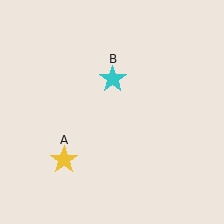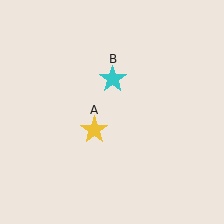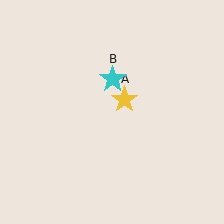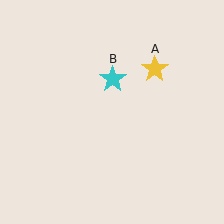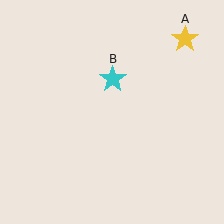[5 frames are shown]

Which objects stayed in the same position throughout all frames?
Cyan star (object B) remained stationary.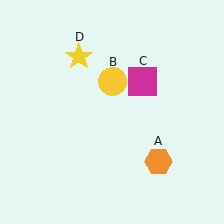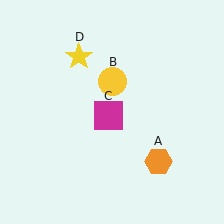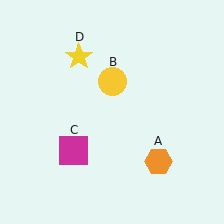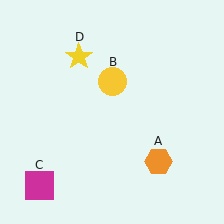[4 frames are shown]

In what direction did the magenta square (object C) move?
The magenta square (object C) moved down and to the left.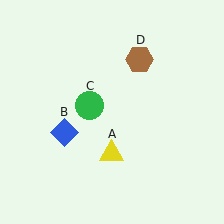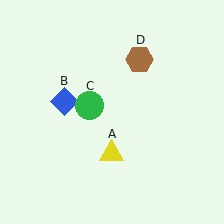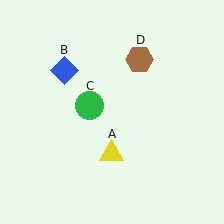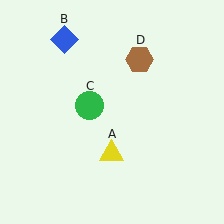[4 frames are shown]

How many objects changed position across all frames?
1 object changed position: blue diamond (object B).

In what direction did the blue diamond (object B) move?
The blue diamond (object B) moved up.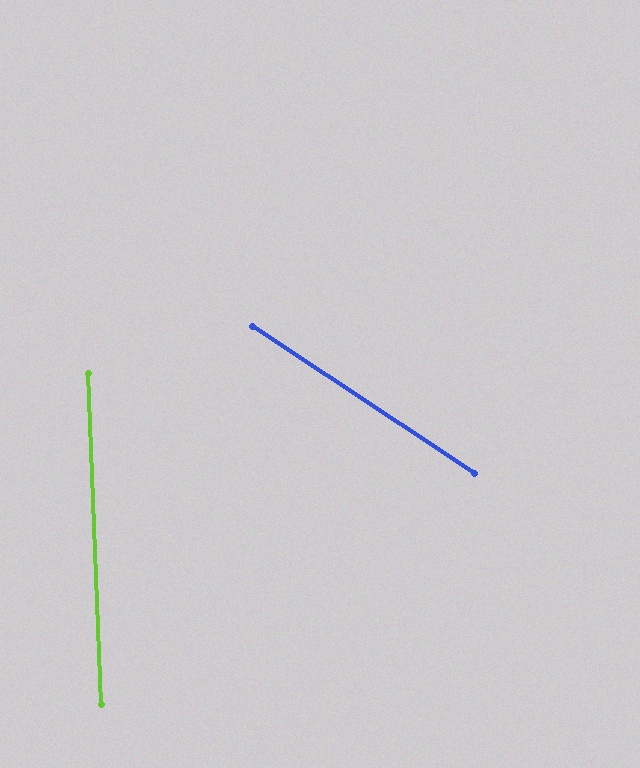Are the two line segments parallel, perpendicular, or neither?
Neither parallel nor perpendicular — they differ by about 54°.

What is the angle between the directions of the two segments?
Approximately 54 degrees.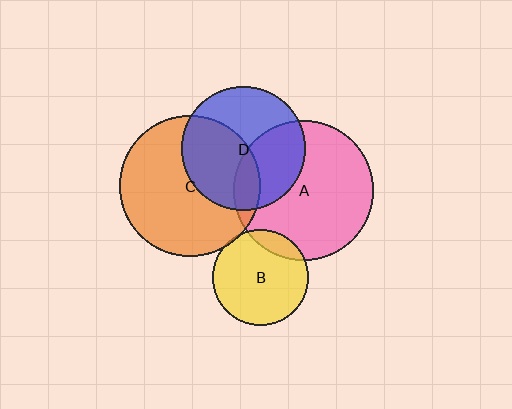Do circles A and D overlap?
Yes.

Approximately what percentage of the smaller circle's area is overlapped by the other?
Approximately 35%.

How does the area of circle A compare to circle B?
Approximately 2.1 times.